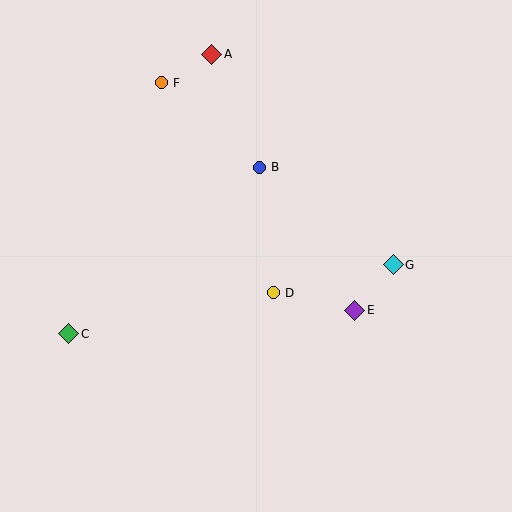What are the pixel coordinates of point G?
Point G is at (393, 265).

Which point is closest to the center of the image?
Point D at (273, 293) is closest to the center.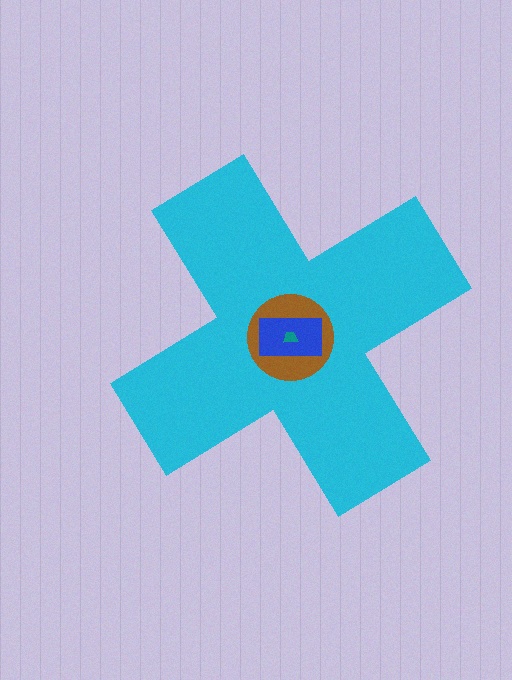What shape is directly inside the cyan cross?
The brown circle.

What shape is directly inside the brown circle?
The blue rectangle.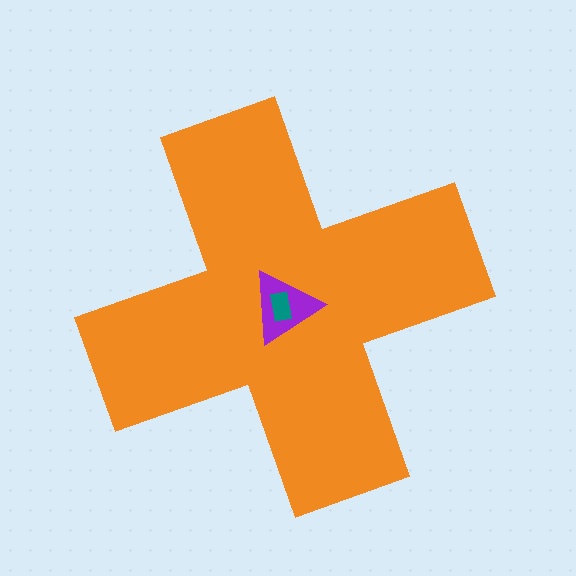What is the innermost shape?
The teal rectangle.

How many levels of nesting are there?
3.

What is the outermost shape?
The orange cross.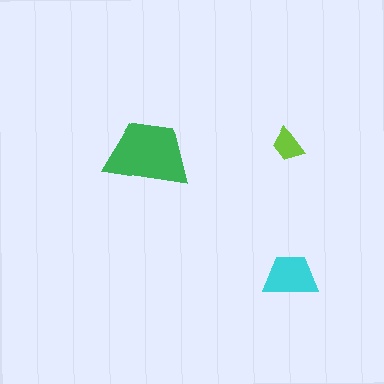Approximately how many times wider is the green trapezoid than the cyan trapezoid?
About 1.5 times wider.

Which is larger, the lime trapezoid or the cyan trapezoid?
The cyan one.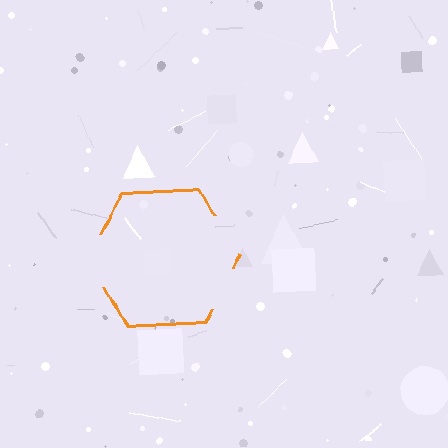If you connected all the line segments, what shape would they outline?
They would outline a hexagon.